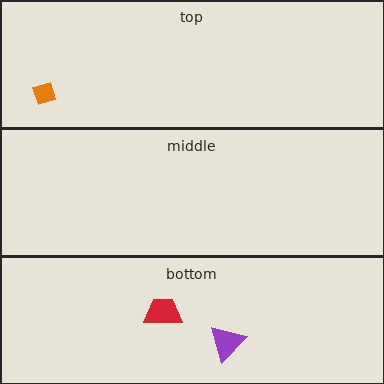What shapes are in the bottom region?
The red trapezoid, the purple triangle.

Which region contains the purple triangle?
The bottom region.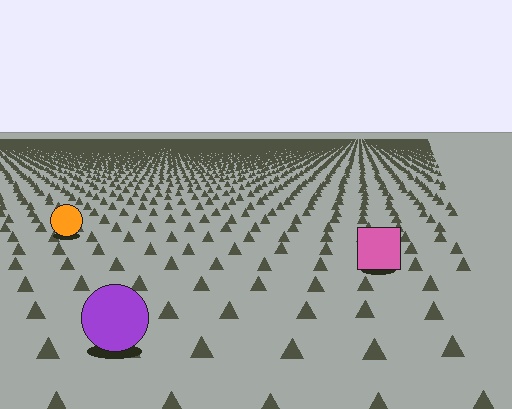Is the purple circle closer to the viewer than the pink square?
Yes. The purple circle is closer — you can tell from the texture gradient: the ground texture is coarser near it.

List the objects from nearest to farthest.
From nearest to farthest: the purple circle, the pink square, the orange circle.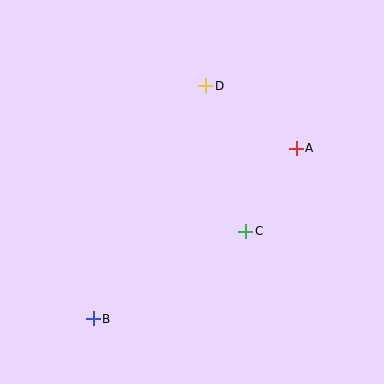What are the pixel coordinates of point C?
Point C is at (246, 231).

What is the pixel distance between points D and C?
The distance between D and C is 151 pixels.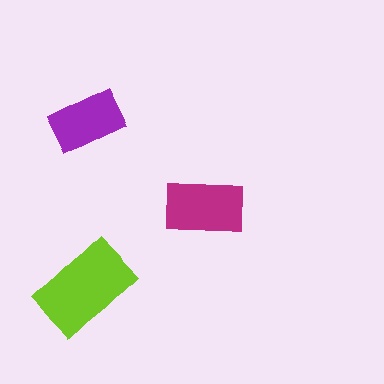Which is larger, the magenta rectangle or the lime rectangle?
The lime one.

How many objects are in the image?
There are 3 objects in the image.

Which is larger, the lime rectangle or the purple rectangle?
The lime one.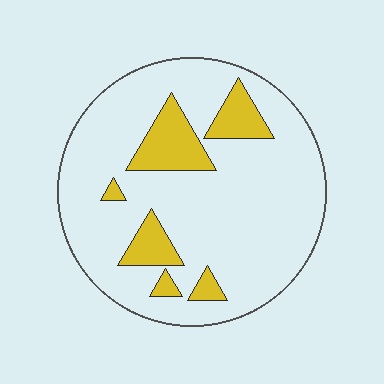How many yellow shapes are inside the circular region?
6.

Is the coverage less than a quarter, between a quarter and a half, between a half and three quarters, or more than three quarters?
Less than a quarter.